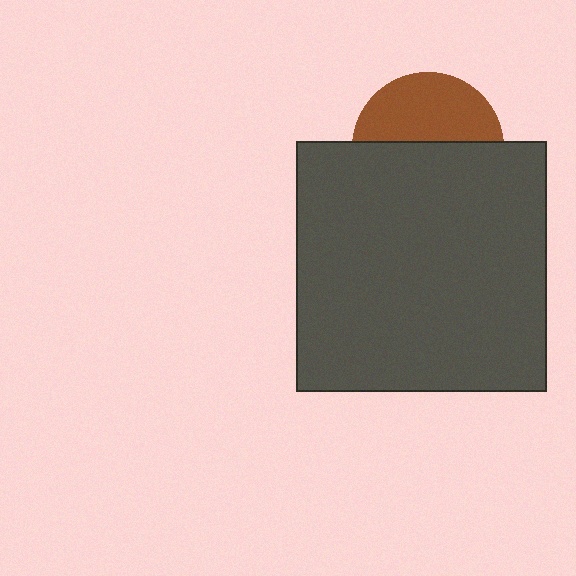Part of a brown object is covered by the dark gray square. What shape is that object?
It is a circle.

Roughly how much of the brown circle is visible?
A small part of it is visible (roughly 45%).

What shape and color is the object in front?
The object in front is a dark gray square.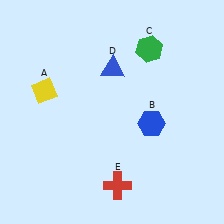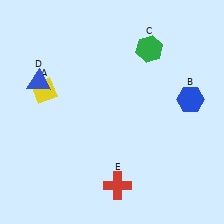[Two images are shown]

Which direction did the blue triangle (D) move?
The blue triangle (D) moved left.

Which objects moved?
The objects that moved are: the blue hexagon (B), the blue triangle (D).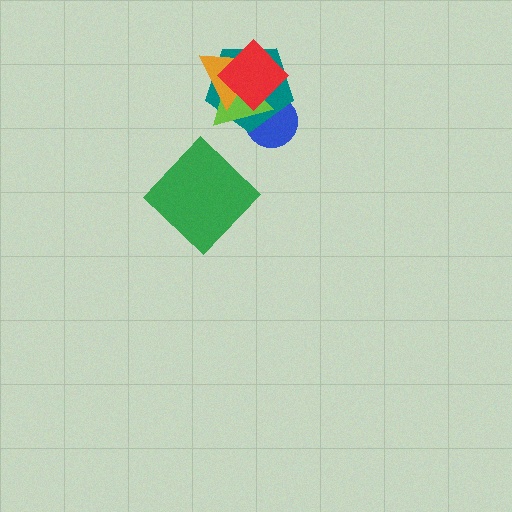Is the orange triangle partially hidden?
Yes, it is partially covered by another shape.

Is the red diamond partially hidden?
No, no other shape covers it.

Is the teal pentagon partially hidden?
Yes, it is partially covered by another shape.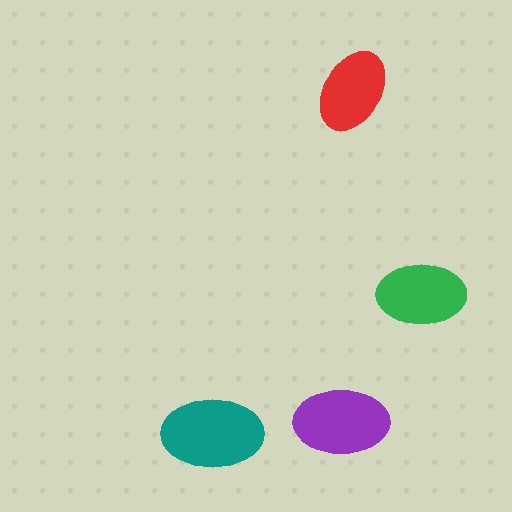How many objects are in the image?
There are 4 objects in the image.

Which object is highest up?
The red ellipse is topmost.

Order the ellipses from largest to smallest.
the teal one, the purple one, the green one, the red one.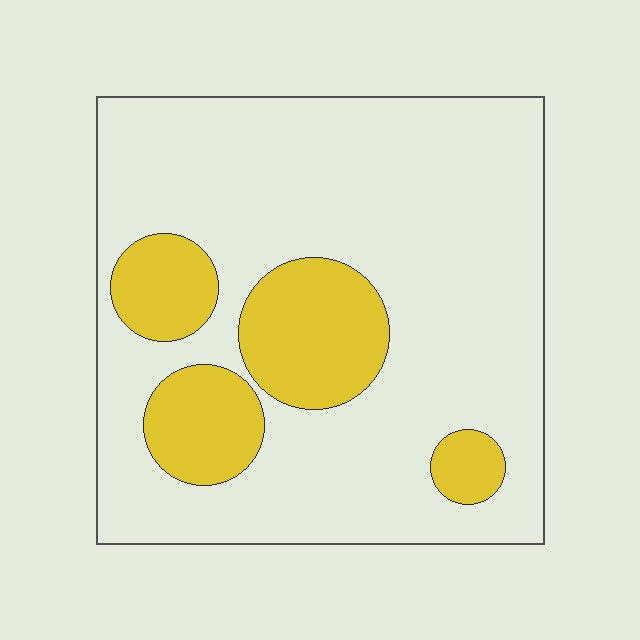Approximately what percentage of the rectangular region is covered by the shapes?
Approximately 20%.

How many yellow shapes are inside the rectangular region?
4.